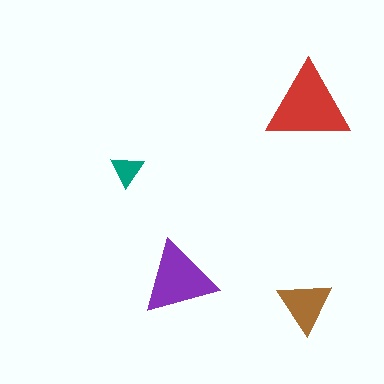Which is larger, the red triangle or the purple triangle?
The red one.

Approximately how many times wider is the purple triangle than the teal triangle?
About 2 times wider.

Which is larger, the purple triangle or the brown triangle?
The purple one.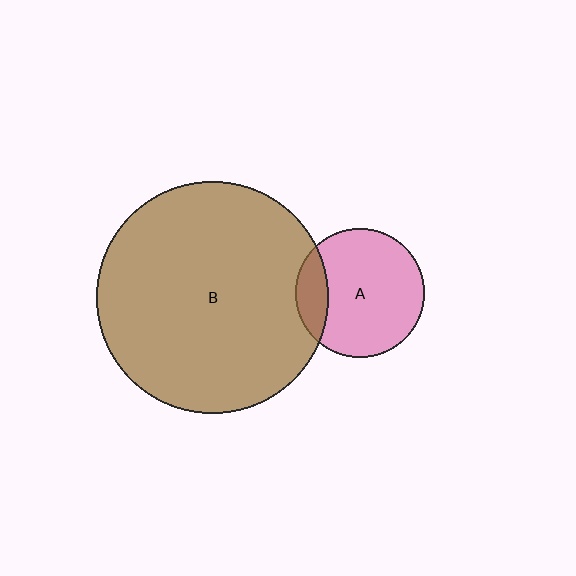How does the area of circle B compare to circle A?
Approximately 3.2 times.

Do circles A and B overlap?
Yes.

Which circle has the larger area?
Circle B (brown).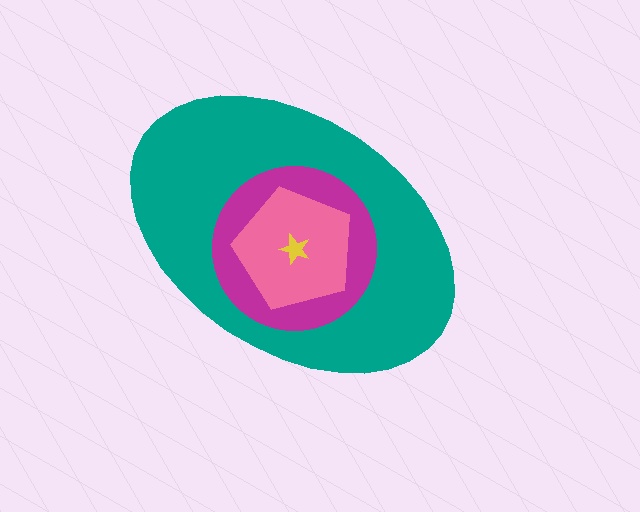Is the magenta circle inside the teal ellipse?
Yes.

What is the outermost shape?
The teal ellipse.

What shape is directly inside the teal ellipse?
The magenta circle.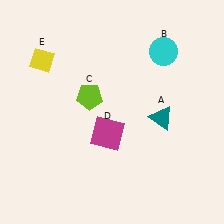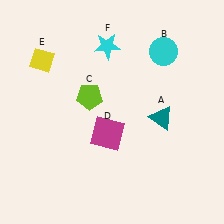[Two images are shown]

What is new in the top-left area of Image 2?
A cyan star (F) was added in the top-left area of Image 2.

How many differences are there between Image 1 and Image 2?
There is 1 difference between the two images.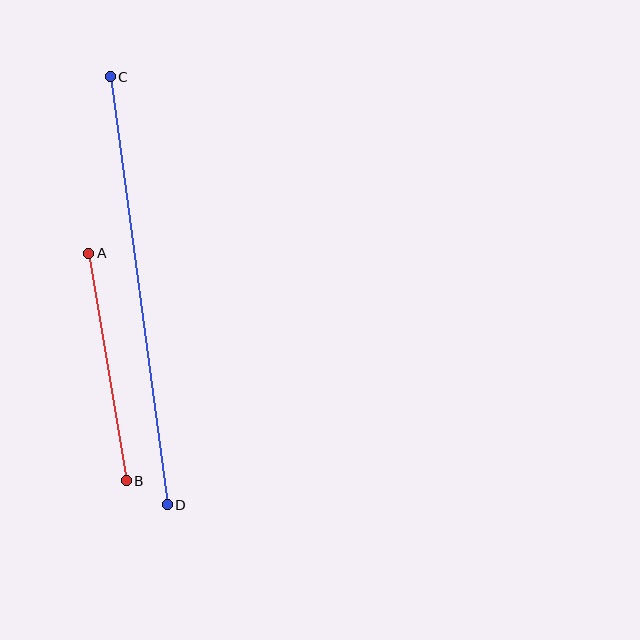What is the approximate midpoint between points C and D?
The midpoint is at approximately (139, 291) pixels.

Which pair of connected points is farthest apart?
Points C and D are farthest apart.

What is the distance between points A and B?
The distance is approximately 231 pixels.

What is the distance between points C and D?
The distance is approximately 432 pixels.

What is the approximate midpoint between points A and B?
The midpoint is at approximately (108, 367) pixels.